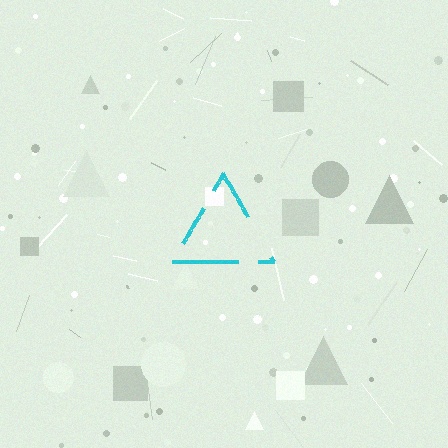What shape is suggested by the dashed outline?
The dashed outline suggests a triangle.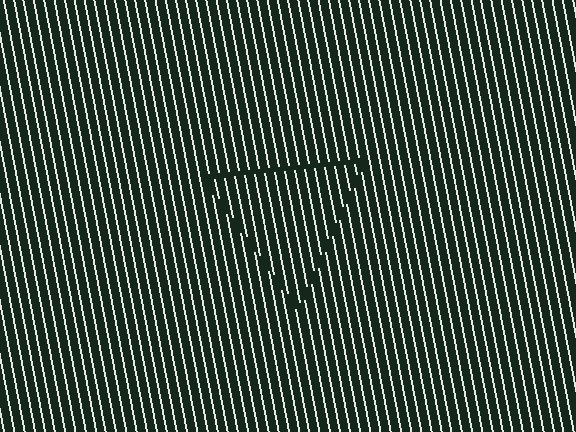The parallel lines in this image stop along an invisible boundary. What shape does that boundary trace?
An illusory triangle. The interior of the shape contains the same grating, shifted by half a period — the contour is defined by the phase discontinuity where line-ends from the inner and outer gratings abut.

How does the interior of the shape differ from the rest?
The interior of the shape contains the same grating, shifted by half a period — the contour is defined by the phase discontinuity where line-ends from the inner and outer gratings abut.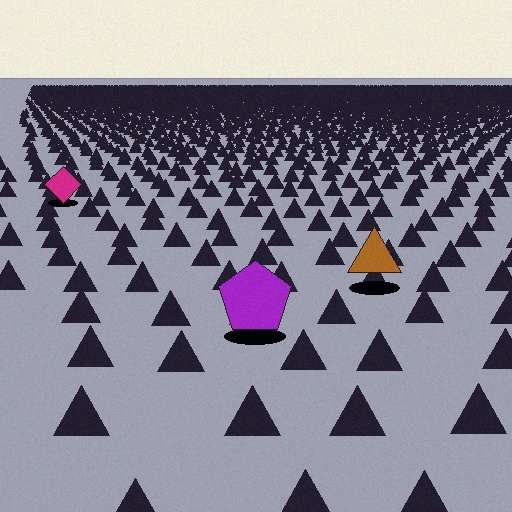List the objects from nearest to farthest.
From nearest to farthest: the purple pentagon, the brown triangle, the magenta diamond.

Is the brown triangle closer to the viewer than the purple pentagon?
No. The purple pentagon is closer — you can tell from the texture gradient: the ground texture is coarser near it.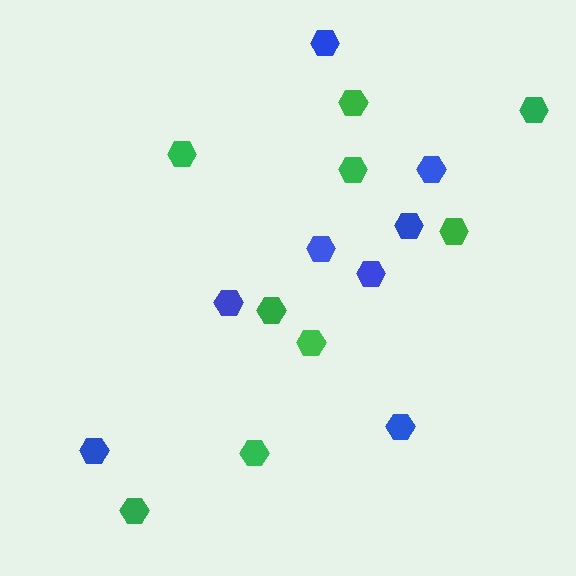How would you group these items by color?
There are 2 groups: one group of blue hexagons (8) and one group of green hexagons (9).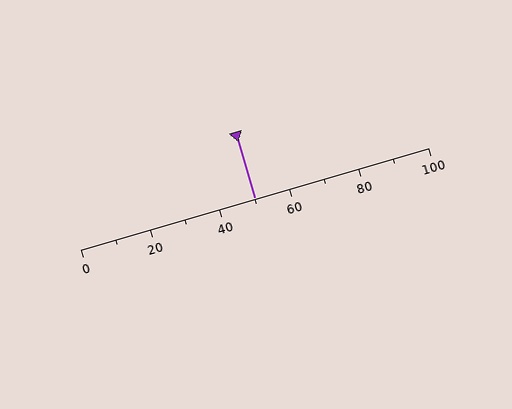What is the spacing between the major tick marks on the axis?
The major ticks are spaced 20 apart.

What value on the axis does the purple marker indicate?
The marker indicates approximately 50.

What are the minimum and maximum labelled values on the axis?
The axis runs from 0 to 100.